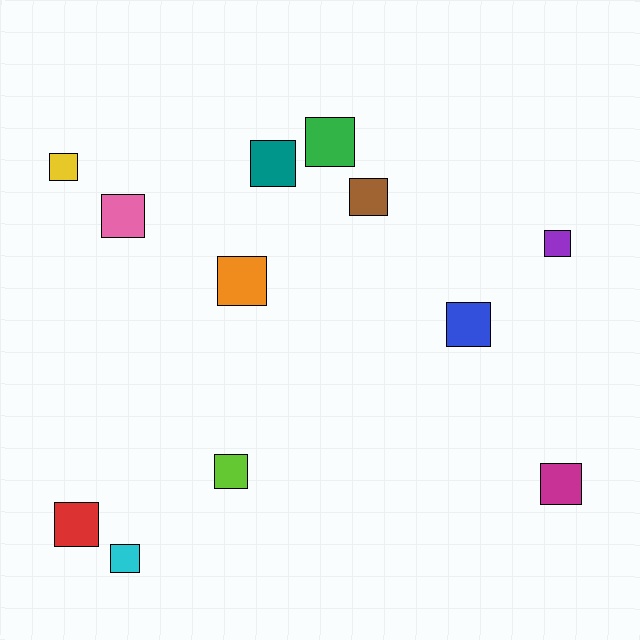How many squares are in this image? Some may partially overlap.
There are 12 squares.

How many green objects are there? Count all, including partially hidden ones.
There is 1 green object.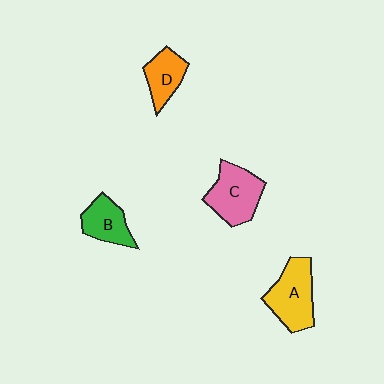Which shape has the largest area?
Shape A (yellow).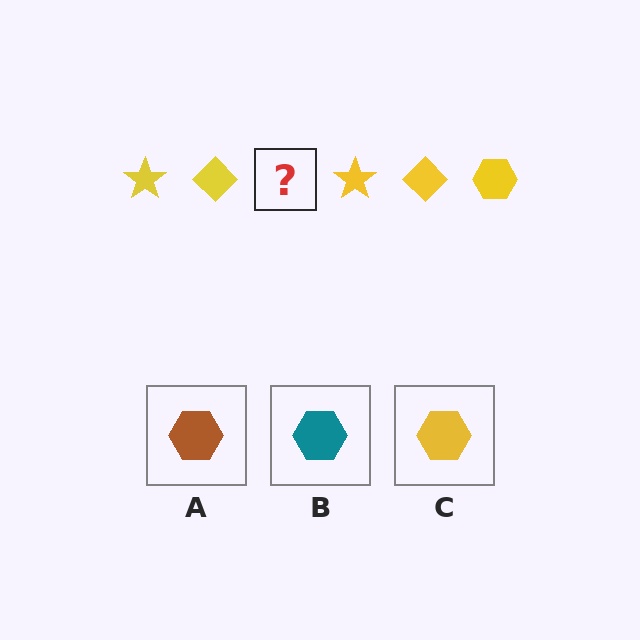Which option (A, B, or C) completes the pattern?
C.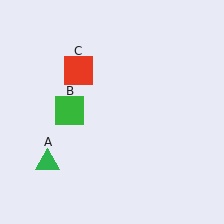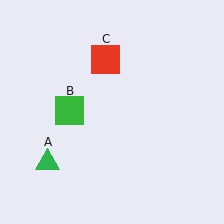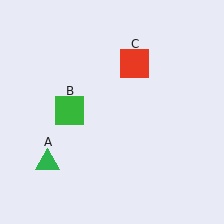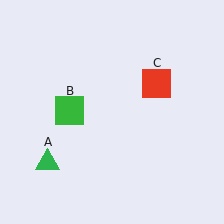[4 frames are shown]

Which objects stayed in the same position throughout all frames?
Green triangle (object A) and green square (object B) remained stationary.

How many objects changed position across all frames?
1 object changed position: red square (object C).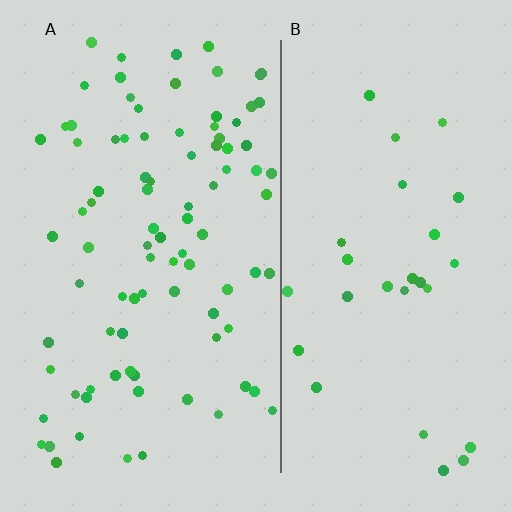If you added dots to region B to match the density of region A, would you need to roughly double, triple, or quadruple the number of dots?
Approximately triple.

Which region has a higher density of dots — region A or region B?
A (the left).